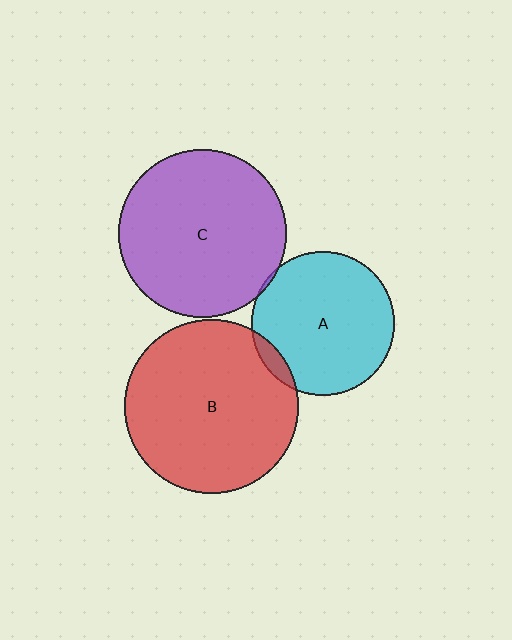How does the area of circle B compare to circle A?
Approximately 1.5 times.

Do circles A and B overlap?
Yes.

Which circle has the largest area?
Circle B (red).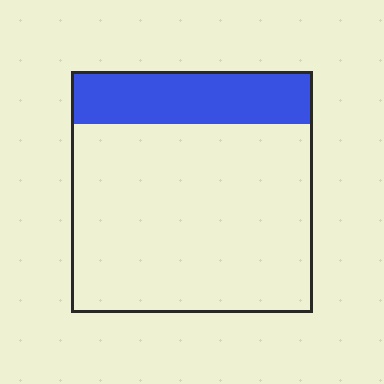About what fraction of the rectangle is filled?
About one fifth (1/5).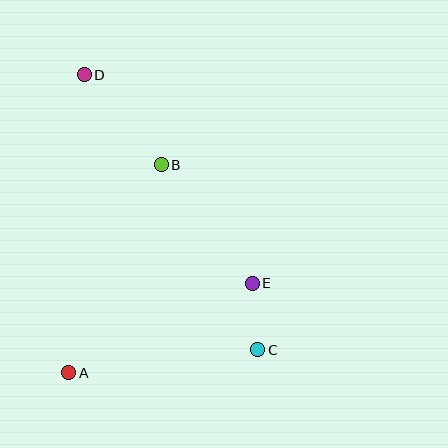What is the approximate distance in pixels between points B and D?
The distance between B and D is approximately 119 pixels.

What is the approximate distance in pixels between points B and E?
The distance between B and E is approximately 149 pixels.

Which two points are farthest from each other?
Points C and D are farthest from each other.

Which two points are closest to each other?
Points C and E are closest to each other.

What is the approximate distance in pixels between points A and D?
The distance between A and D is approximately 298 pixels.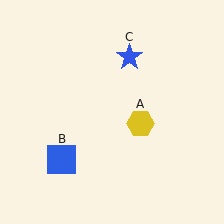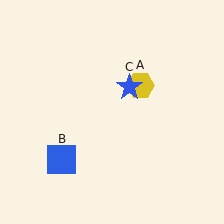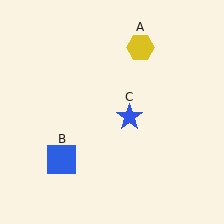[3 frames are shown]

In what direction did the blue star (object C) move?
The blue star (object C) moved down.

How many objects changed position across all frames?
2 objects changed position: yellow hexagon (object A), blue star (object C).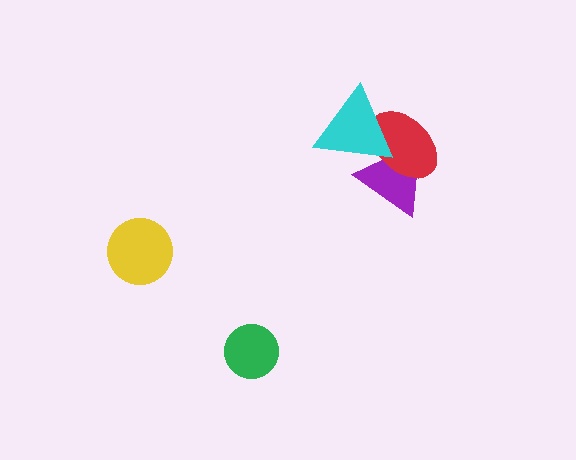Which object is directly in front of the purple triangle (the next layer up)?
The red ellipse is directly in front of the purple triangle.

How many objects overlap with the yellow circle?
0 objects overlap with the yellow circle.